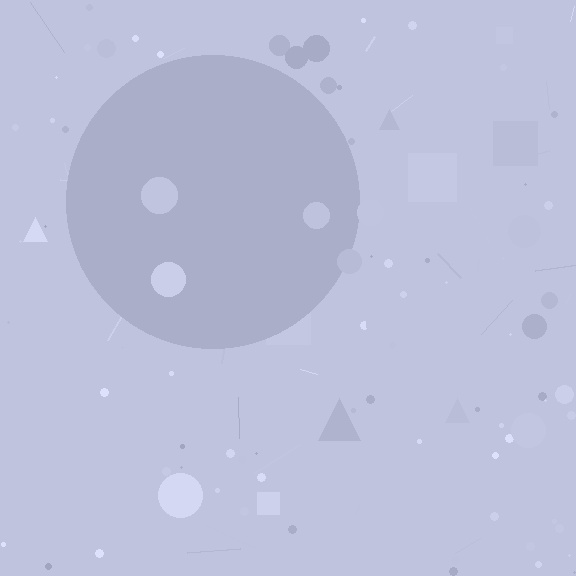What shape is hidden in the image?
A circle is hidden in the image.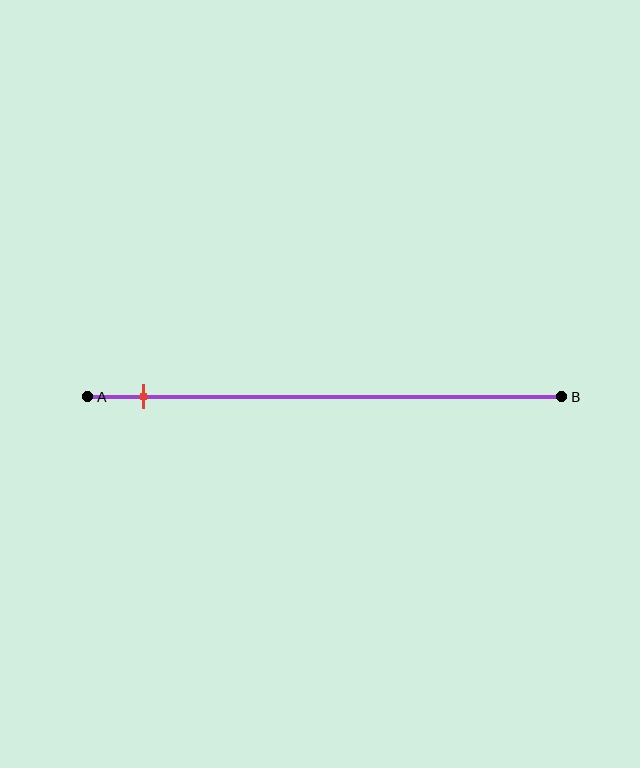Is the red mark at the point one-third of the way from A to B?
No, the mark is at about 10% from A, not at the 33% one-third point.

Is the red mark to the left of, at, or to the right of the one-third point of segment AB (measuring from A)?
The red mark is to the left of the one-third point of segment AB.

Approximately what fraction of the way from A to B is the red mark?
The red mark is approximately 10% of the way from A to B.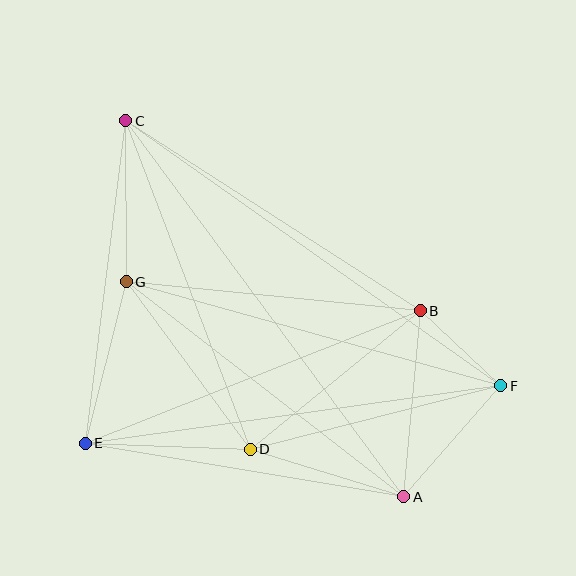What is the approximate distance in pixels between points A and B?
The distance between A and B is approximately 187 pixels.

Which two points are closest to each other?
Points B and F are closest to each other.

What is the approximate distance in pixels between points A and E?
The distance between A and E is approximately 323 pixels.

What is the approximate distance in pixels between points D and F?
The distance between D and F is approximately 259 pixels.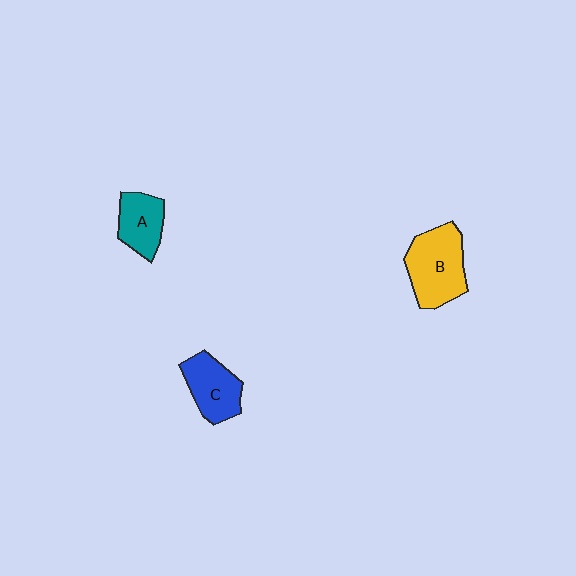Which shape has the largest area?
Shape B (yellow).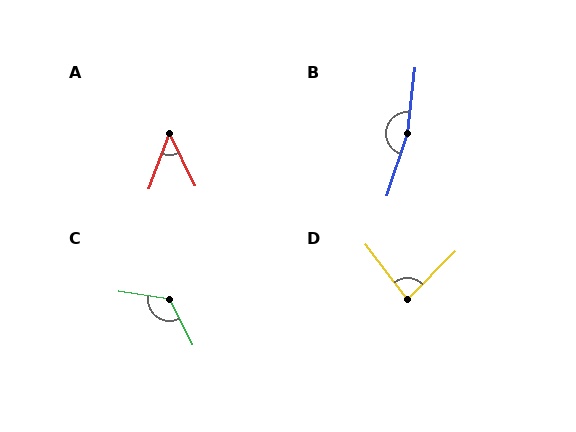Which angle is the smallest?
A, at approximately 46 degrees.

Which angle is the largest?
B, at approximately 168 degrees.